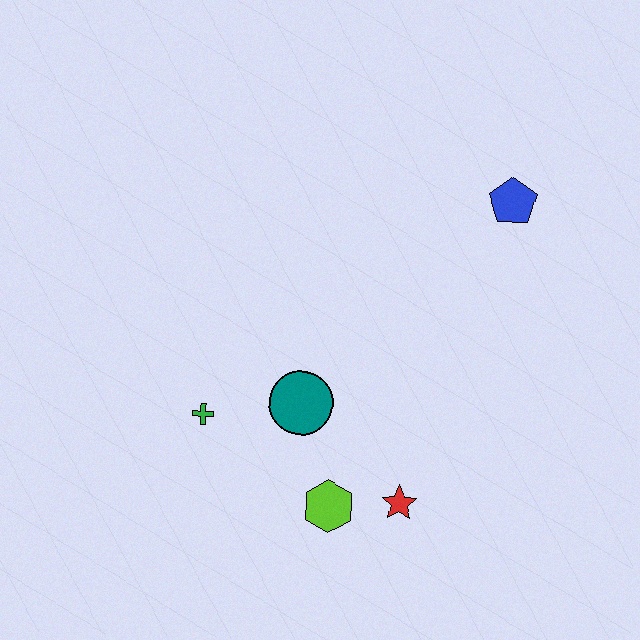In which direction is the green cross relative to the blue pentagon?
The green cross is to the left of the blue pentagon.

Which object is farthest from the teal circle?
The blue pentagon is farthest from the teal circle.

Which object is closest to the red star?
The lime hexagon is closest to the red star.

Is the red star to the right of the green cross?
Yes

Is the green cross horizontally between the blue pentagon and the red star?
No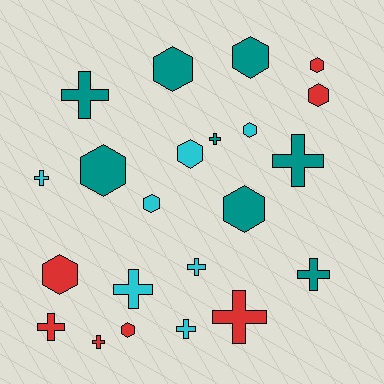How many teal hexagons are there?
There are 4 teal hexagons.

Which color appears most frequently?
Teal, with 8 objects.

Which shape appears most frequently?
Hexagon, with 11 objects.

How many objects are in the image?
There are 22 objects.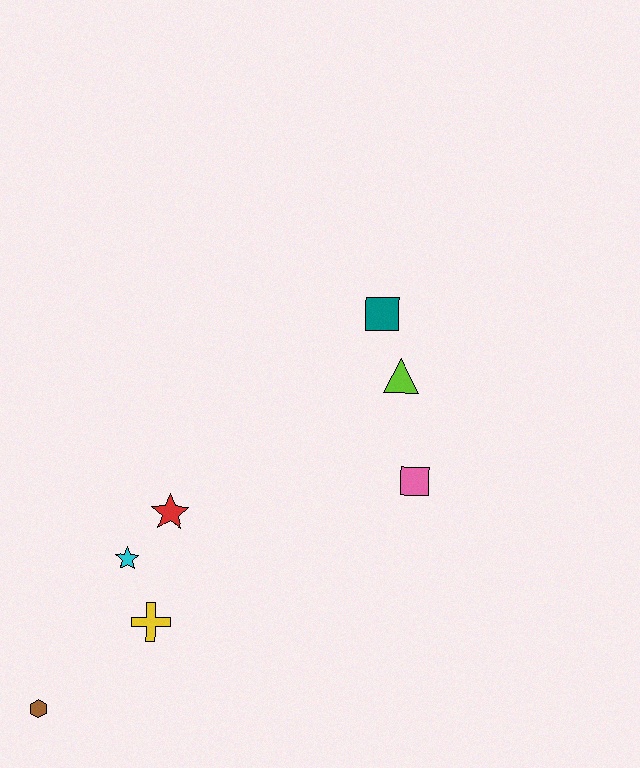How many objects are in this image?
There are 7 objects.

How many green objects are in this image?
There are no green objects.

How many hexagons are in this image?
There is 1 hexagon.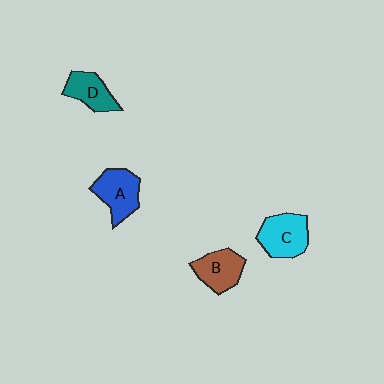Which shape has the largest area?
Shape C (cyan).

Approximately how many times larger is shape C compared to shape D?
Approximately 1.3 times.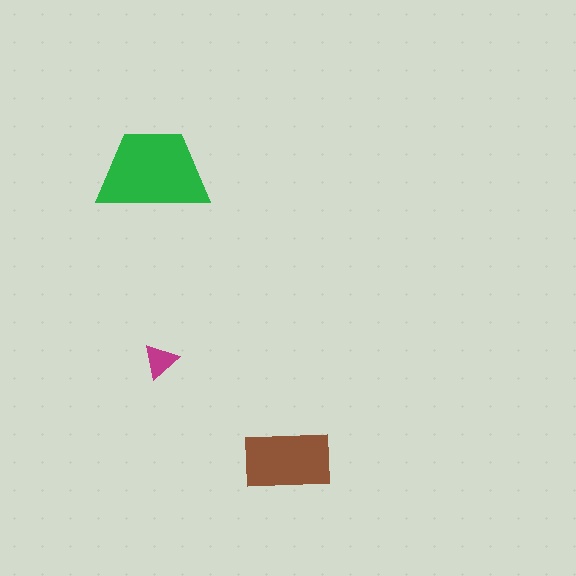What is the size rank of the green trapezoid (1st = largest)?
1st.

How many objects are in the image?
There are 3 objects in the image.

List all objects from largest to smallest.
The green trapezoid, the brown rectangle, the magenta triangle.